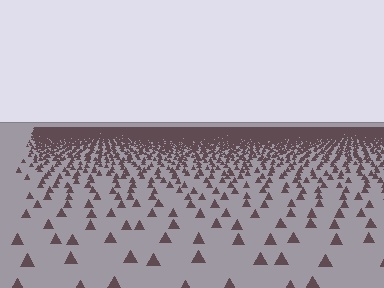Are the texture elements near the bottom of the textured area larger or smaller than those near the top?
Larger. Near the bottom, elements are closer to the viewer and appear at a bigger on-screen size.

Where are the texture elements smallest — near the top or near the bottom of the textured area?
Near the top.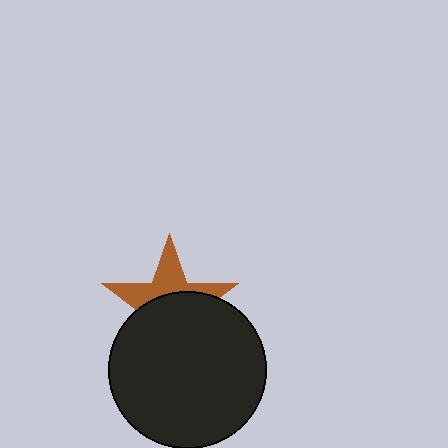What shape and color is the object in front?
The object in front is a black circle.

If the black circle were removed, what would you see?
You would see the complete brown star.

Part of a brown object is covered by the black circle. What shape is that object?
It is a star.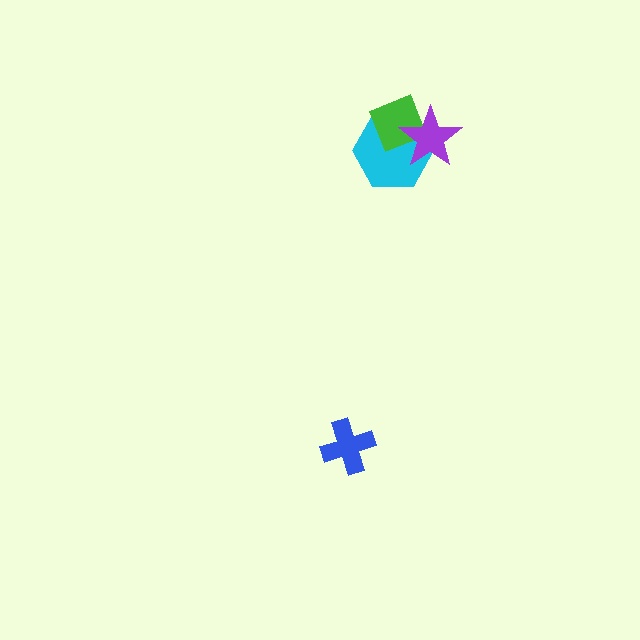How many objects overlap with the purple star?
2 objects overlap with the purple star.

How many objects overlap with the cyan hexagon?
2 objects overlap with the cyan hexagon.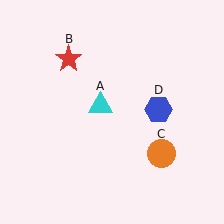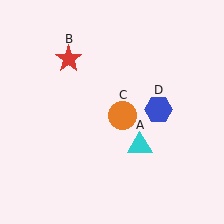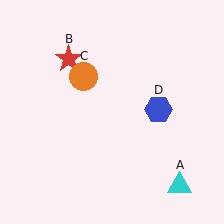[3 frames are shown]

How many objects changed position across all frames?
2 objects changed position: cyan triangle (object A), orange circle (object C).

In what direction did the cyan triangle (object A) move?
The cyan triangle (object A) moved down and to the right.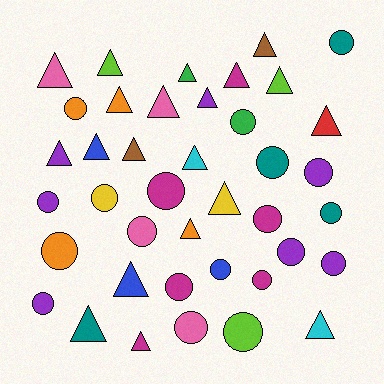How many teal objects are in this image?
There are 4 teal objects.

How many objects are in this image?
There are 40 objects.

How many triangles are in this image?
There are 20 triangles.